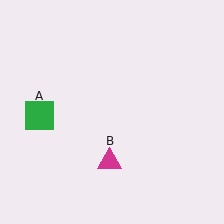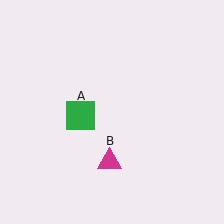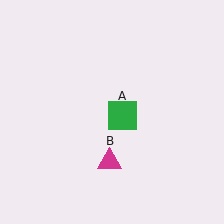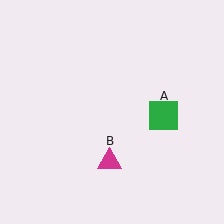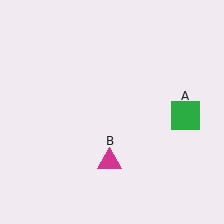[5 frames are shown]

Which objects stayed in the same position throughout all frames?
Magenta triangle (object B) remained stationary.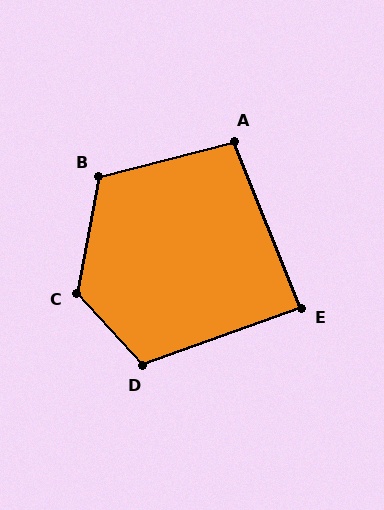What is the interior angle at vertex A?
Approximately 97 degrees (obtuse).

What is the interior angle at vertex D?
Approximately 112 degrees (obtuse).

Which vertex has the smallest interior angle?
E, at approximately 88 degrees.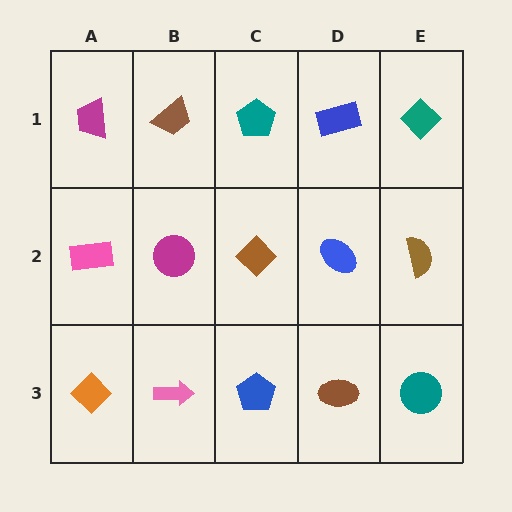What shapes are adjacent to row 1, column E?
A brown semicircle (row 2, column E), a blue rectangle (row 1, column D).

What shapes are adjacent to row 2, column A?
A magenta trapezoid (row 1, column A), an orange diamond (row 3, column A), a magenta circle (row 2, column B).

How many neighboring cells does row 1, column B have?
3.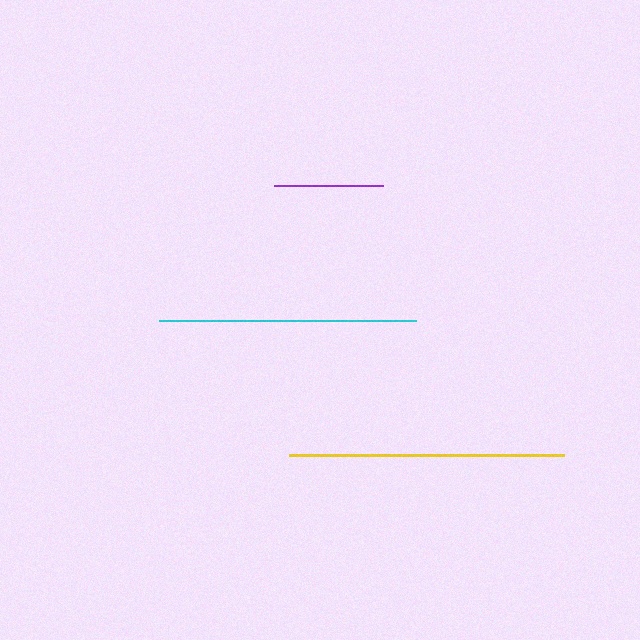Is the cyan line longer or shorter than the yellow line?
The yellow line is longer than the cyan line.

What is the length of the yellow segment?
The yellow segment is approximately 275 pixels long.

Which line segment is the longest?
The yellow line is the longest at approximately 275 pixels.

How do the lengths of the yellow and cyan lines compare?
The yellow and cyan lines are approximately the same length.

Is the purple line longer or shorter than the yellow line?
The yellow line is longer than the purple line.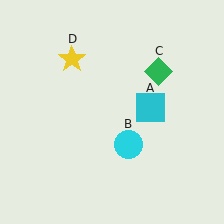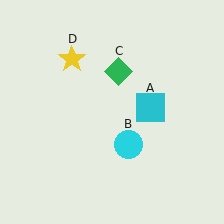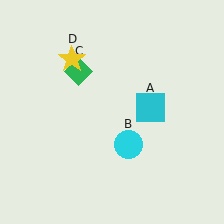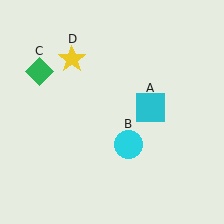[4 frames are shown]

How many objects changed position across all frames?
1 object changed position: green diamond (object C).